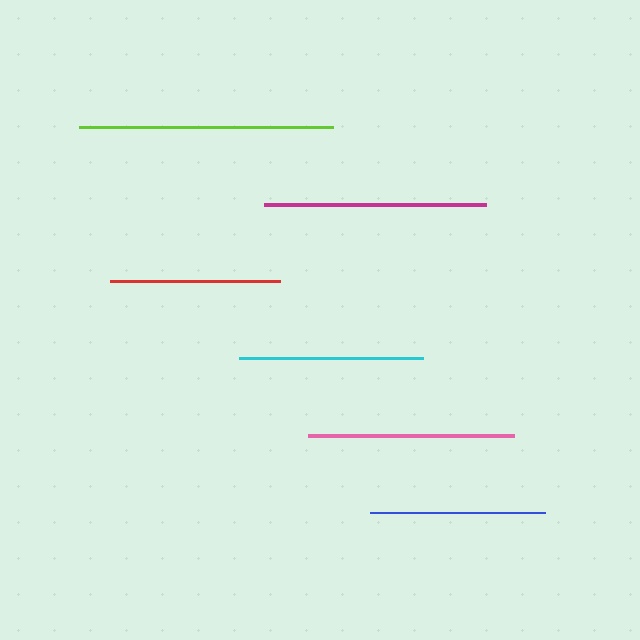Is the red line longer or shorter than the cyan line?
The cyan line is longer than the red line.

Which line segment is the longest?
The lime line is the longest at approximately 254 pixels.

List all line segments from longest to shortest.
From longest to shortest: lime, magenta, pink, cyan, blue, red.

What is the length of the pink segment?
The pink segment is approximately 207 pixels long.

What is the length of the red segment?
The red segment is approximately 170 pixels long.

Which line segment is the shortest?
The red line is the shortest at approximately 170 pixels.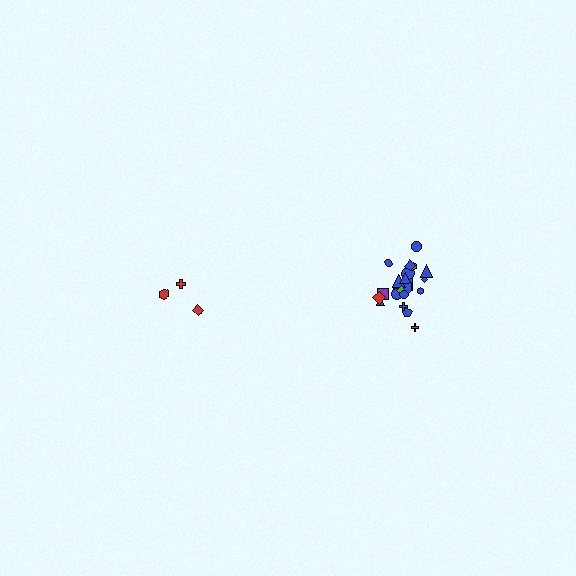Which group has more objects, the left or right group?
The right group.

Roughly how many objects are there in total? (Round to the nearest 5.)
Roughly 25 objects in total.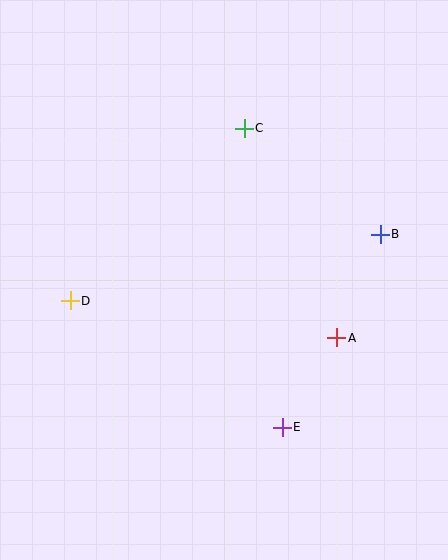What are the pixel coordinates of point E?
Point E is at (282, 427).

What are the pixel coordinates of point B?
Point B is at (380, 234).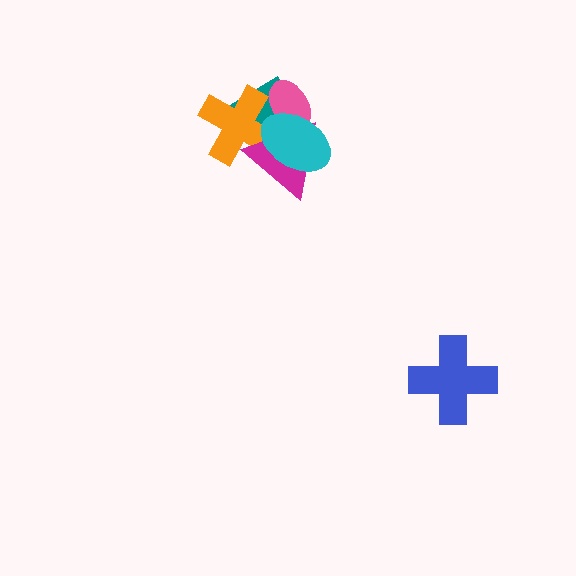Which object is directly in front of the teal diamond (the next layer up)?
The pink ellipse is directly in front of the teal diamond.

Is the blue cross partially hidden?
No, no other shape covers it.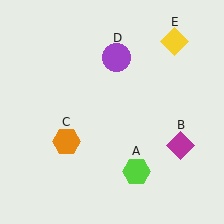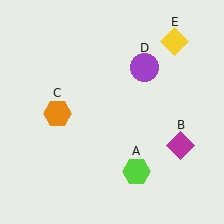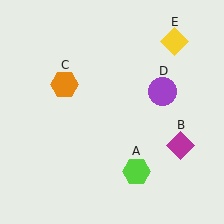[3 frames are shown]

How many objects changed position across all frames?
2 objects changed position: orange hexagon (object C), purple circle (object D).